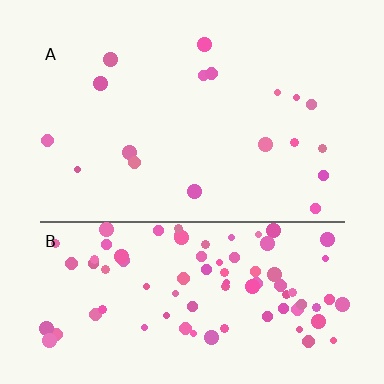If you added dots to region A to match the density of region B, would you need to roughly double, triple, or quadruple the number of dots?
Approximately quadruple.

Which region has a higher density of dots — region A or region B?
B (the bottom).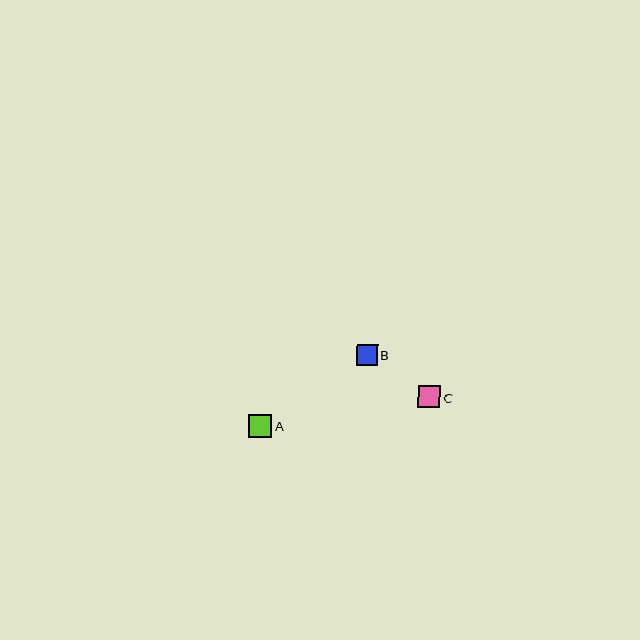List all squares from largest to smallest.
From largest to smallest: A, C, B.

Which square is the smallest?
Square B is the smallest with a size of approximately 21 pixels.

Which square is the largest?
Square A is the largest with a size of approximately 24 pixels.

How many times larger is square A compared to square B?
Square A is approximately 1.1 times the size of square B.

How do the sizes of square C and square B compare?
Square C and square B are approximately the same size.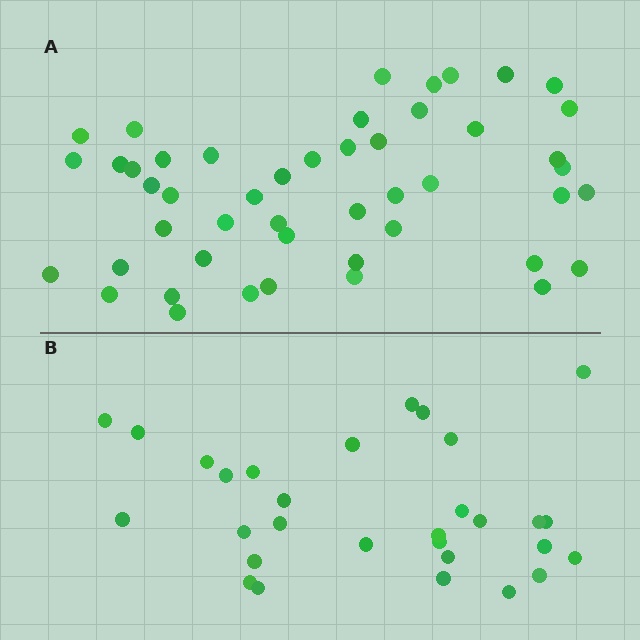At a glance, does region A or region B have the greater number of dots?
Region A (the top region) has more dots.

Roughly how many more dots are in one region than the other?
Region A has approximately 20 more dots than region B.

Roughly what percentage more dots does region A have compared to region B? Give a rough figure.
About 60% more.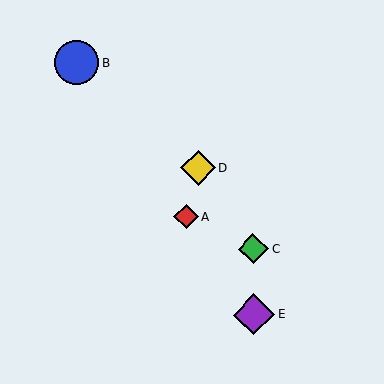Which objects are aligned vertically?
Objects C, E are aligned vertically.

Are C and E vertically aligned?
Yes, both are at x≈253.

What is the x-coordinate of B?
Object B is at x≈76.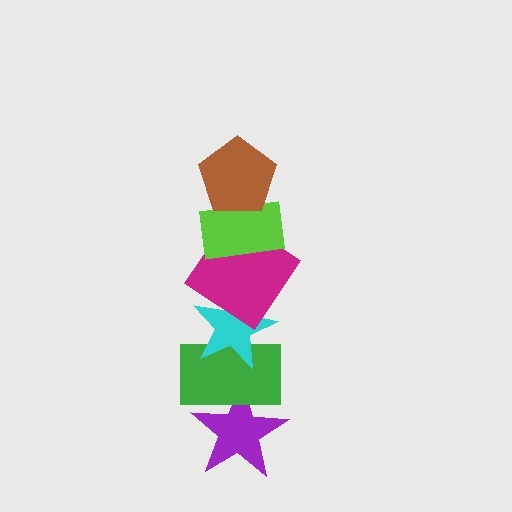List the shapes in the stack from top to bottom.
From top to bottom: the brown pentagon, the lime rectangle, the magenta diamond, the cyan star, the green rectangle, the purple star.